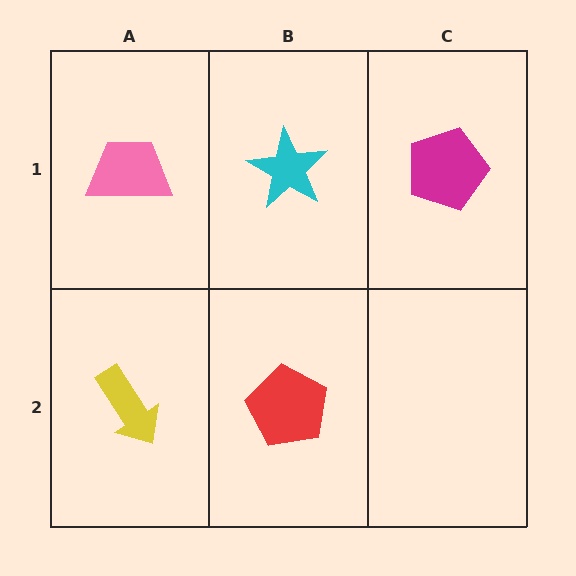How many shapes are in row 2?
2 shapes.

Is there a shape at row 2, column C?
No, that cell is empty.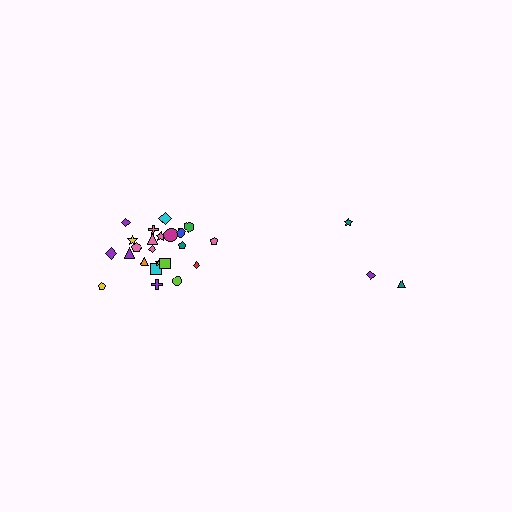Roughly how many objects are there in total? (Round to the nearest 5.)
Roughly 30 objects in total.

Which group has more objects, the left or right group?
The left group.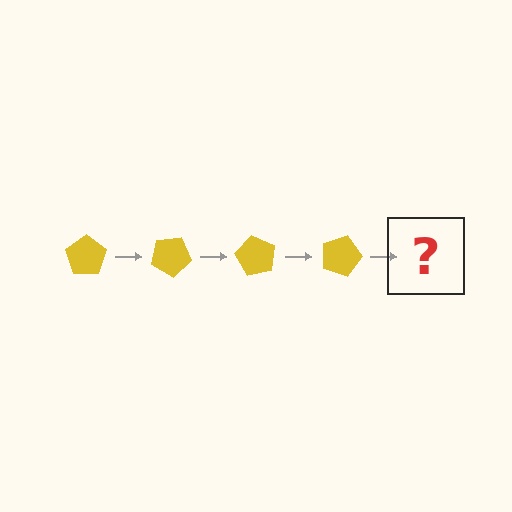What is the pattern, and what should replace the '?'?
The pattern is that the pentagon rotates 30 degrees each step. The '?' should be a yellow pentagon rotated 120 degrees.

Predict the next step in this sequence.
The next step is a yellow pentagon rotated 120 degrees.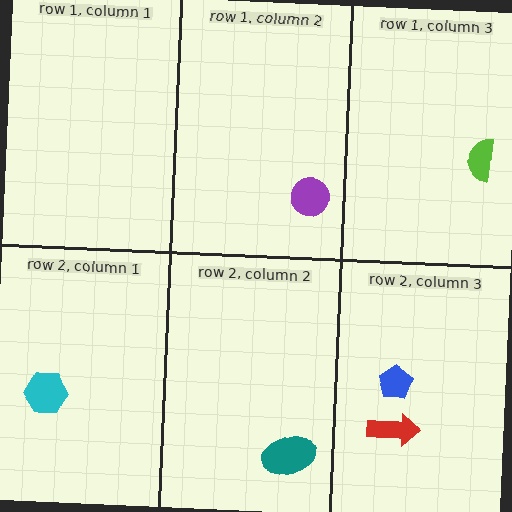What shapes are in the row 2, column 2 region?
The teal ellipse.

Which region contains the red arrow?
The row 2, column 3 region.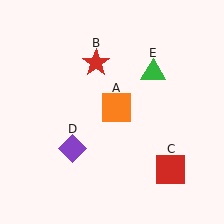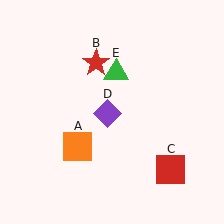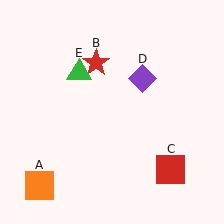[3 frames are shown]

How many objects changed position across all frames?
3 objects changed position: orange square (object A), purple diamond (object D), green triangle (object E).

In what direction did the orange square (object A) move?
The orange square (object A) moved down and to the left.